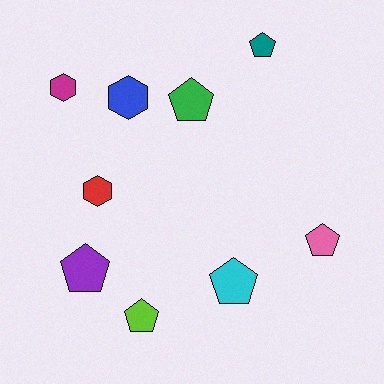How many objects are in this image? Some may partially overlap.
There are 9 objects.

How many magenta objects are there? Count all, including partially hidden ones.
There is 1 magenta object.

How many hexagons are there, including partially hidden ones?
There are 3 hexagons.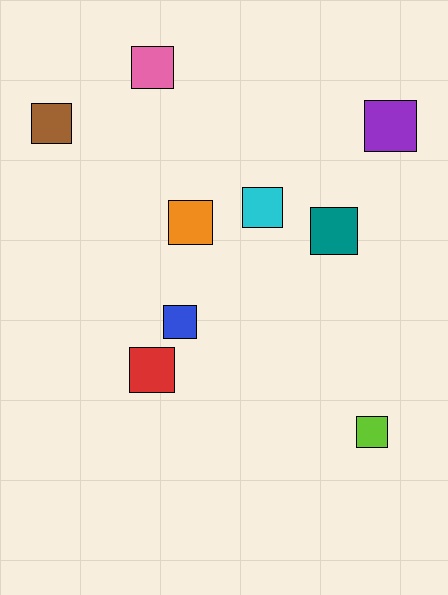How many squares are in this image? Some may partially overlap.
There are 9 squares.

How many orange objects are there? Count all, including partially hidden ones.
There is 1 orange object.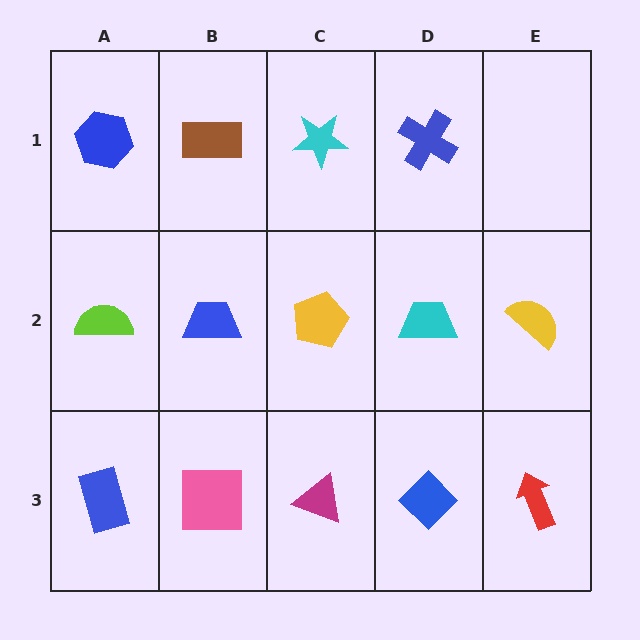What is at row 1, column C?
A cyan star.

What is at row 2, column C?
A yellow pentagon.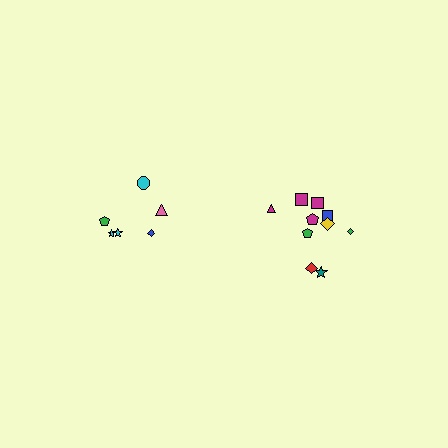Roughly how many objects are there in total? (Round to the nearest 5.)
Roughly 15 objects in total.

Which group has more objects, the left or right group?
The right group.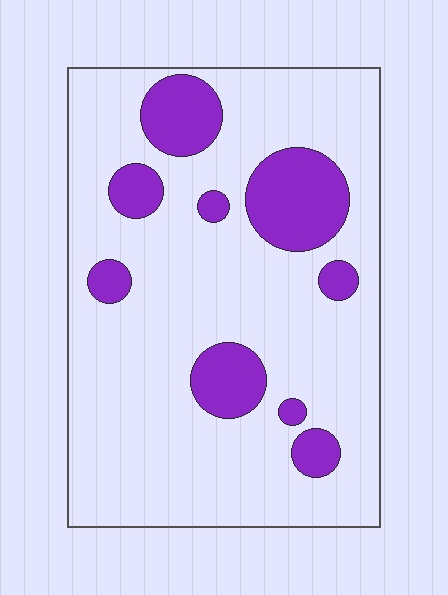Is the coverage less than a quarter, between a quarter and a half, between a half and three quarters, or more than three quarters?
Less than a quarter.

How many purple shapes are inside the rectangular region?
9.